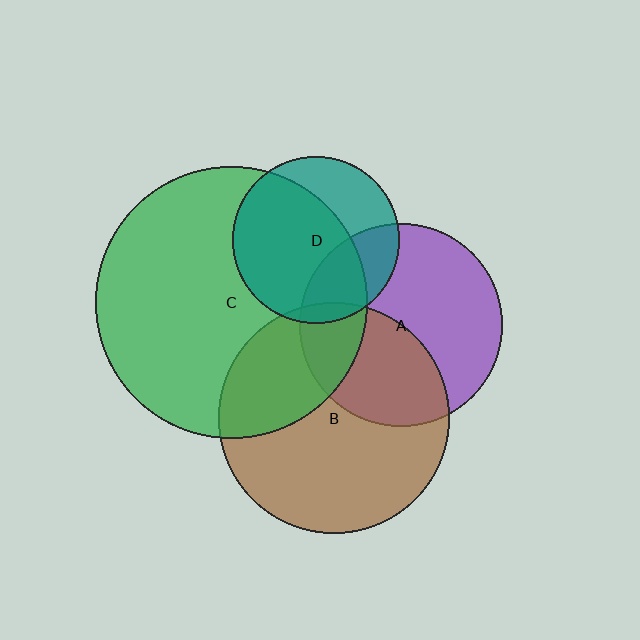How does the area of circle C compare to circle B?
Approximately 1.4 times.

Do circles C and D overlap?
Yes.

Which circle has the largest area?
Circle C (green).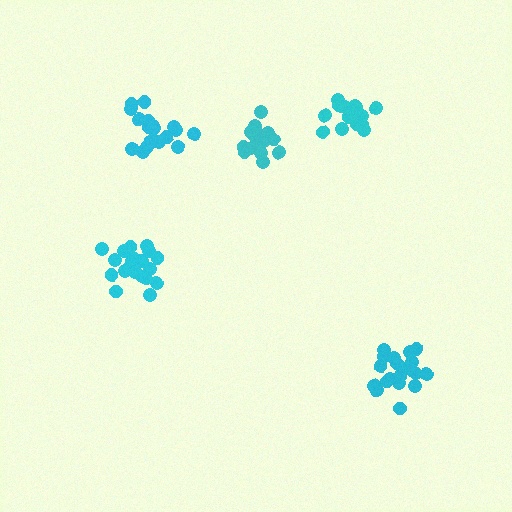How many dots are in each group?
Group 1: 20 dots, Group 2: 19 dots, Group 3: 15 dots, Group 4: 17 dots, Group 5: 21 dots (92 total).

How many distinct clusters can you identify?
There are 5 distinct clusters.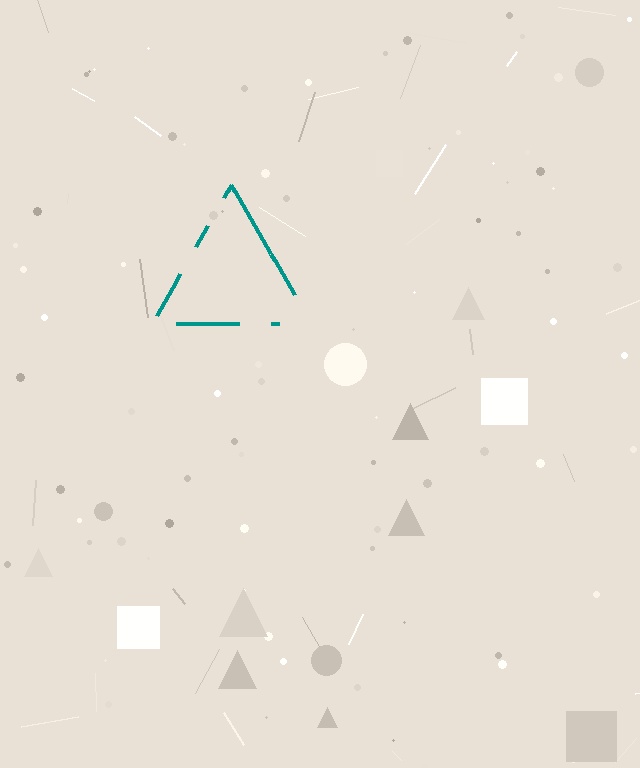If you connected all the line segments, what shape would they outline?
They would outline a triangle.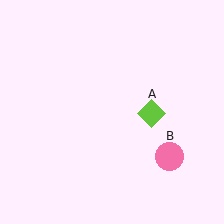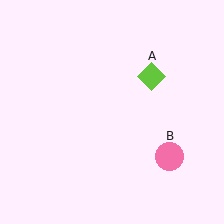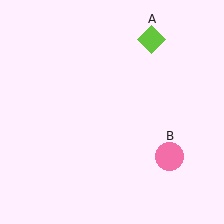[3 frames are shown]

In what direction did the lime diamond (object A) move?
The lime diamond (object A) moved up.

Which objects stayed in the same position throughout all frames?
Pink circle (object B) remained stationary.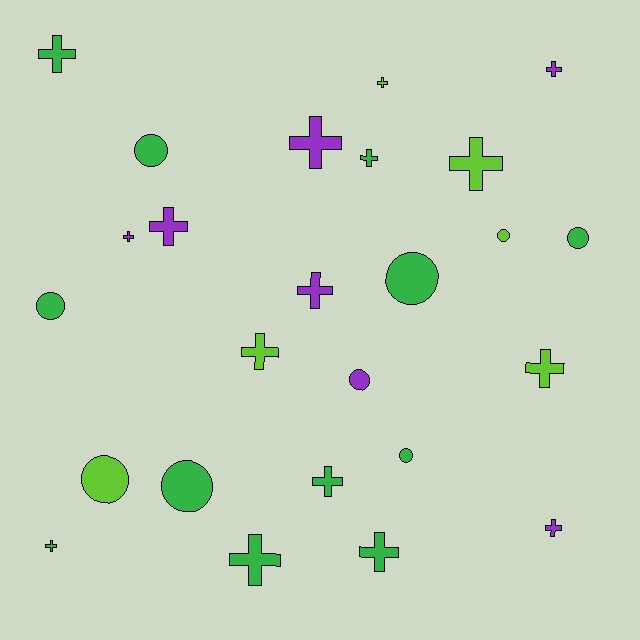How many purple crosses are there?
There are 6 purple crosses.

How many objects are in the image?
There are 25 objects.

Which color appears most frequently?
Green, with 12 objects.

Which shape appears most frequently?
Cross, with 16 objects.